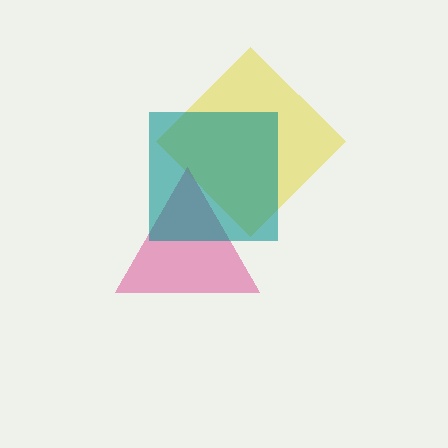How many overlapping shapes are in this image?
There are 3 overlapping shapes in the image.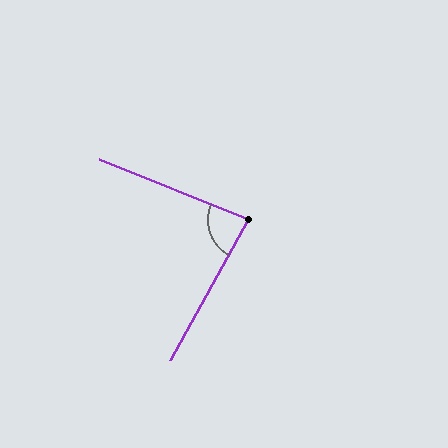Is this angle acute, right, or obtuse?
It is acute.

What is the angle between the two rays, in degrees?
Approximately 83 degrees.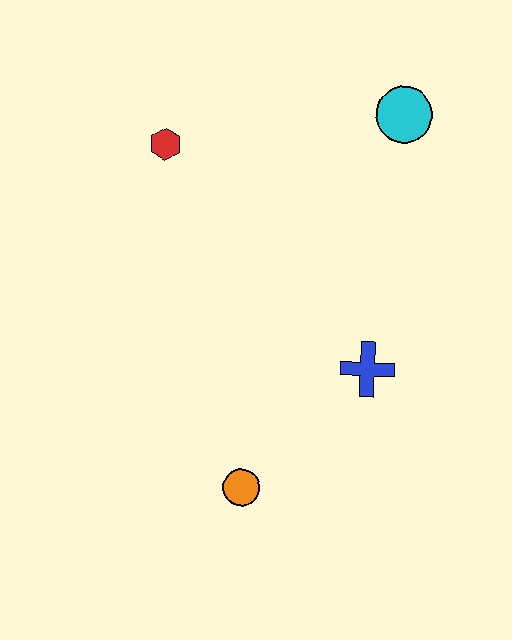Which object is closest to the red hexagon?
The cyan circle is closest to the red hexagon.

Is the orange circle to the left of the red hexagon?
No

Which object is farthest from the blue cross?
The red hexagon is farthest from the blue cross.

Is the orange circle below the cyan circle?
Yes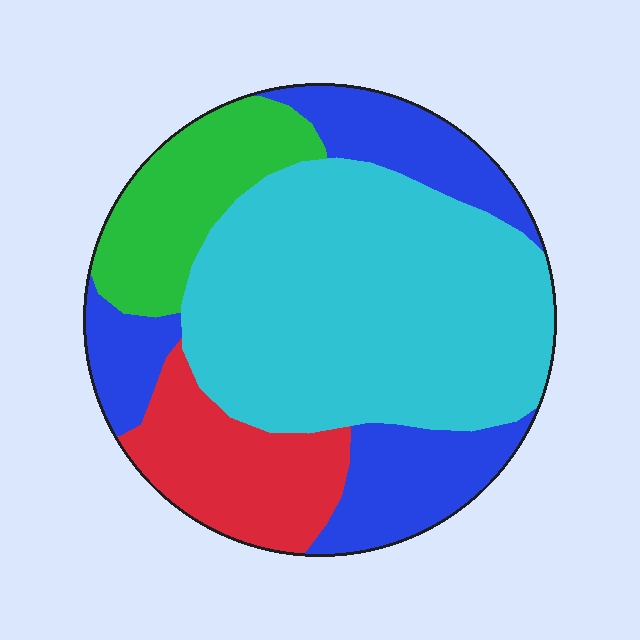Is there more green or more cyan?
Cyan.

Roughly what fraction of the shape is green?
Green takes up about one eighth (1/8) of the shape.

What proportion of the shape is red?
Red covers around 15% of the shape.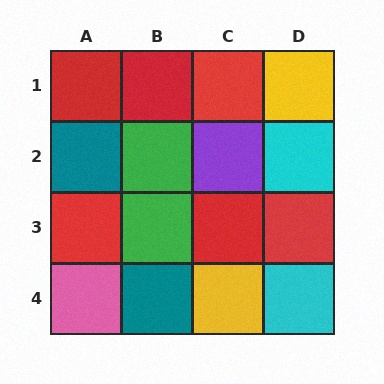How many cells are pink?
1 cell is pink.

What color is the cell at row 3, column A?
Red.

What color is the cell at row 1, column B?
Red.